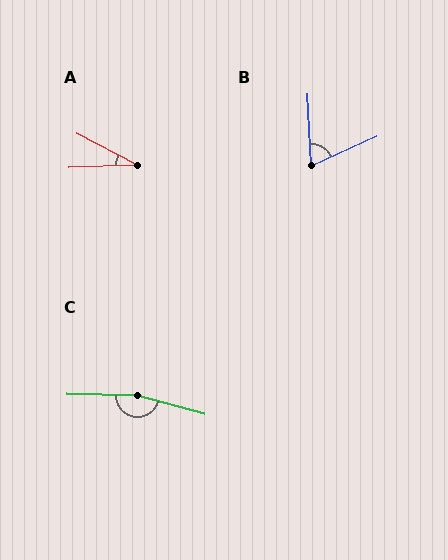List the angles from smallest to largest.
A (30°), B (68°), C (166°).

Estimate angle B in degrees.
Approximately 68 degrees.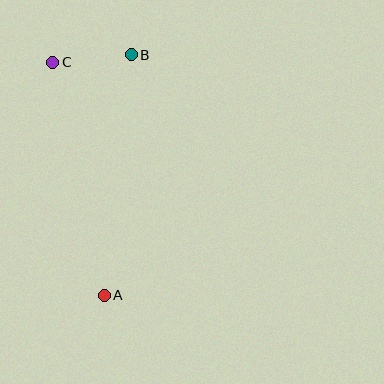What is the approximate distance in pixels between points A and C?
The distance between A and C is approximately 239 pixels.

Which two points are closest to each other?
Points B and C are closest to each other.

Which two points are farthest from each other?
Points A and B are farthest from each other.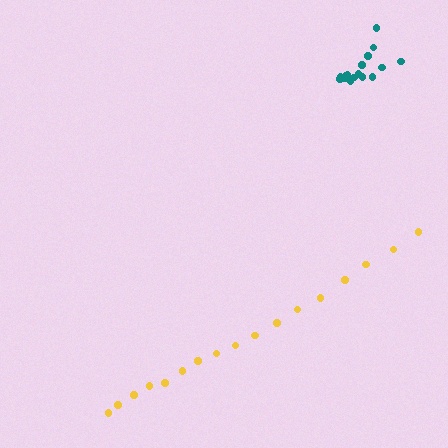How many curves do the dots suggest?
There are 2 distinct paths.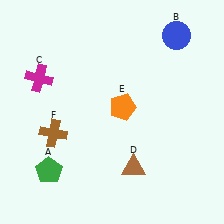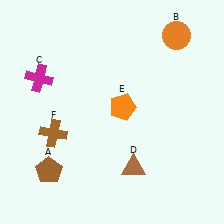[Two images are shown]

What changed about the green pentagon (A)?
In Image 1, A is green. In Image 2, it changed to brown.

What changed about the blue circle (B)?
In Image 1, B is blue. In Image 2, it changed to orange.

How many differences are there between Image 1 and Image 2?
There are 2 differences between the two images.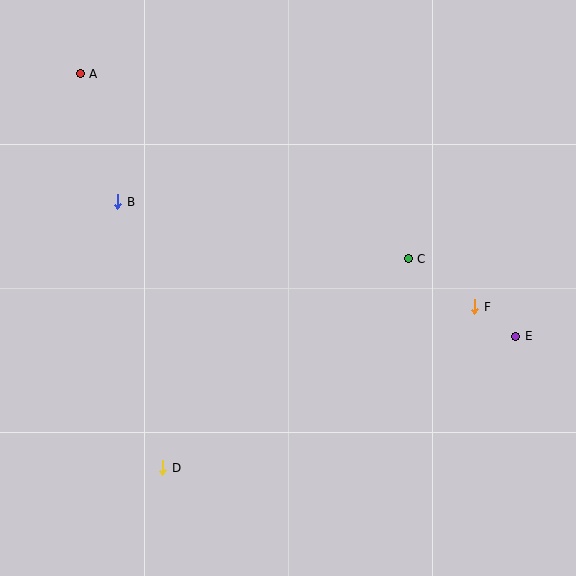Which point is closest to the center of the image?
Point C at (408, 259) is closest to the center.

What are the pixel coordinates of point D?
Point D is at (163, 468).